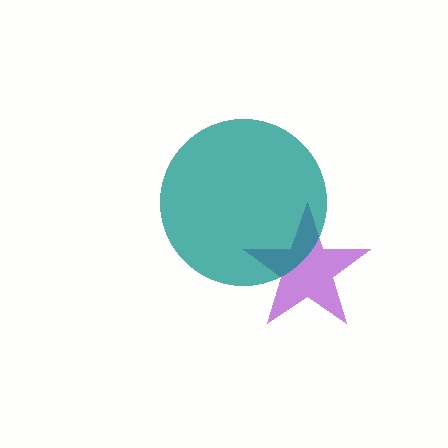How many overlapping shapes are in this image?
There are 2 overlapping shapes in the image.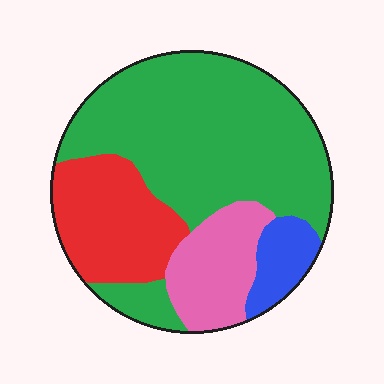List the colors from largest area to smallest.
From largest to smallest: green, red, pink, blue.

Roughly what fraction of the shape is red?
Red takes up about one fifth (1/5) of the shape.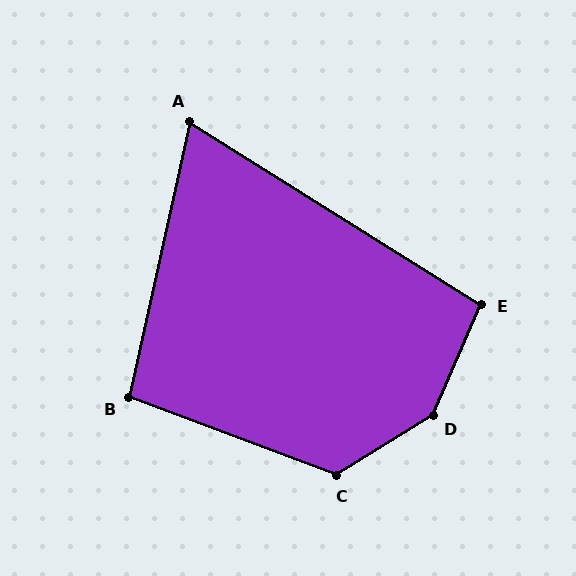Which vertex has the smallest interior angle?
A, at approximately 70 degrees.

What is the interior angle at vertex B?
Approximately 98 degrees (obtuse).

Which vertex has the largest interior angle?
D, at approximately 145 degrees.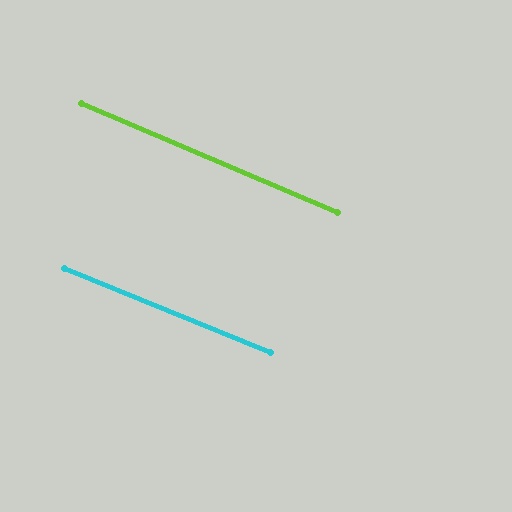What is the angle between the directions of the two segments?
Approximately 1 degree.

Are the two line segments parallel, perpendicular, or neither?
Parallel — their directions differ by only 0.7°.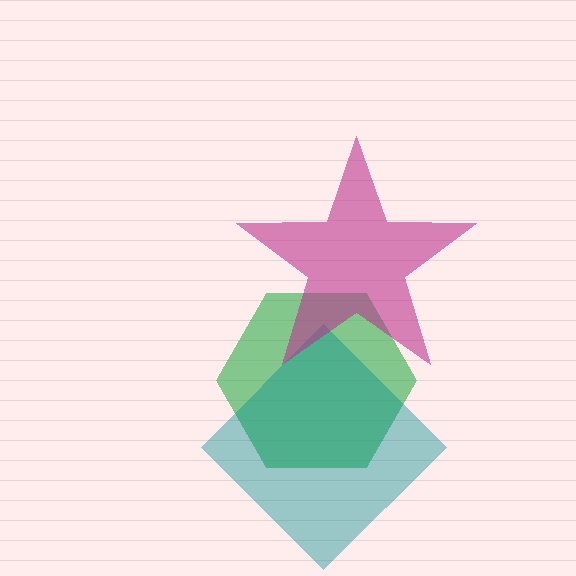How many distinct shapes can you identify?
There are 3 distinct shapes: a green hexagon, a teal diamond, a magenta star.